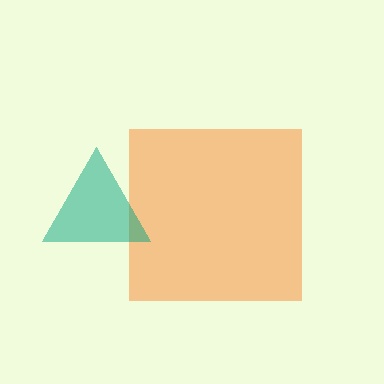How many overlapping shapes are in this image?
There are 2 overlapping shapes in the image.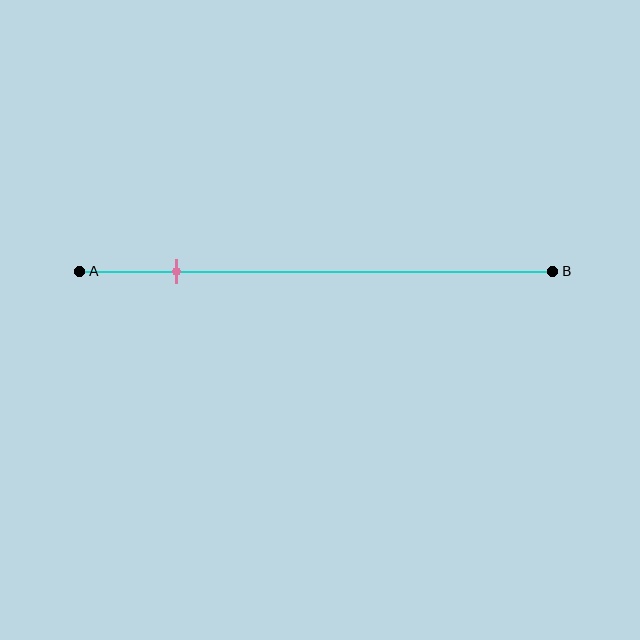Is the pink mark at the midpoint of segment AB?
No, the mark is at about 20% from A, not at the 50% midpoint.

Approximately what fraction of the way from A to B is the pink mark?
The pink mark is approximately 20% of the way from A to B.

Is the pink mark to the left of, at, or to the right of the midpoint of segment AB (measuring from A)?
The pink mark is to the left of the midpoint of segment AB.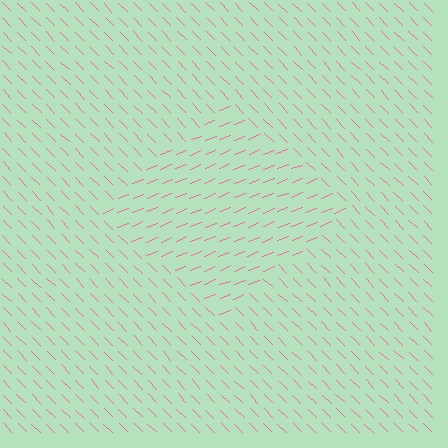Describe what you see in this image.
The image is filled with small pink line segments. A diamond region in the image has lines oriented differently from the surrounding lines, creating a visible texture boundary.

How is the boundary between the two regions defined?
The boundary is defined purely by a change in line orientation (approximately 67 degrees difference). All lines are the same color and thickness.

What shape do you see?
I see a diamond.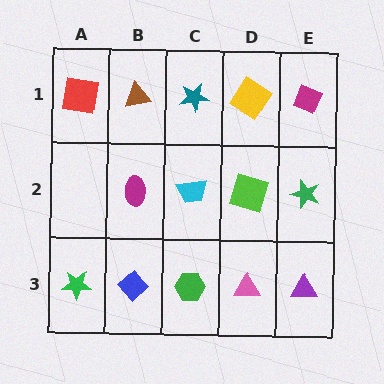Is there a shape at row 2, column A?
No, that cell is empty.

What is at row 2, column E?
A green star.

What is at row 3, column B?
A blue diamond.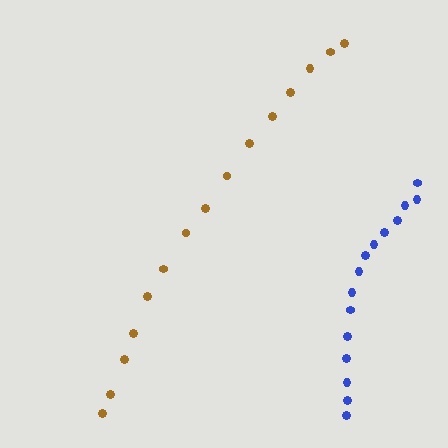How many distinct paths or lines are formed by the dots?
There are 2 distinct paths.